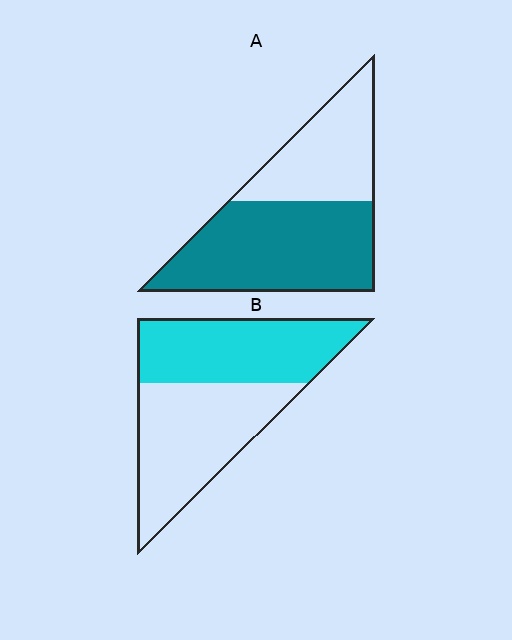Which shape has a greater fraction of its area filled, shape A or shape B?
Shape A.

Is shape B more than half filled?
Roughly half.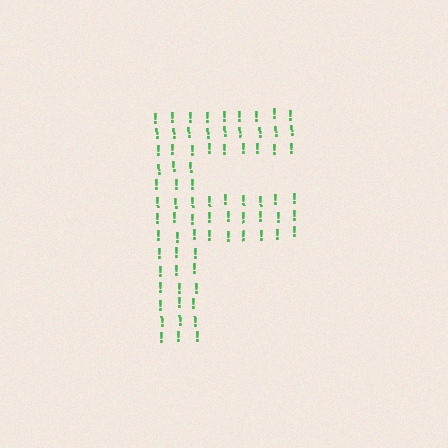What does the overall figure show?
The overall figure shows the letter F.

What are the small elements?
The small elements are exclamation marks.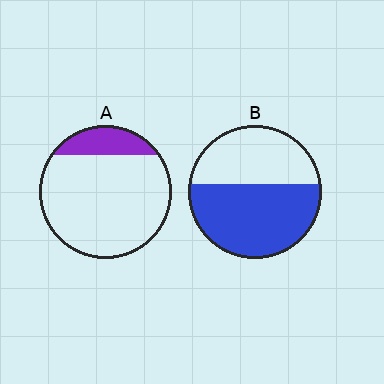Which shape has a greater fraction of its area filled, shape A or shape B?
Shape B.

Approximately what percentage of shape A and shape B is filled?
A is approximately 15% and B is approximately 60%.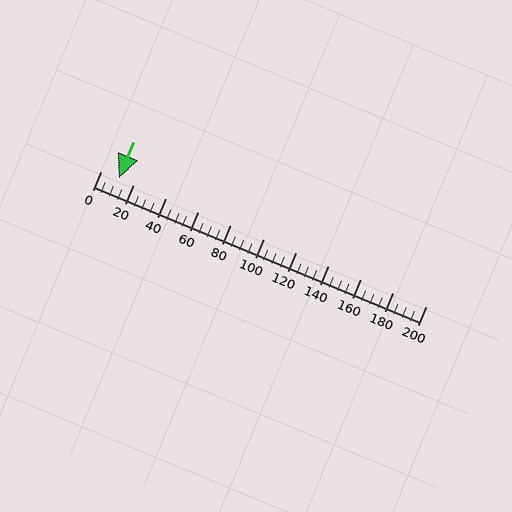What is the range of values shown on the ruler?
The ruler shows values from 0 to 200.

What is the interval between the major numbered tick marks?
The major tick marks are spaced 20 units apart.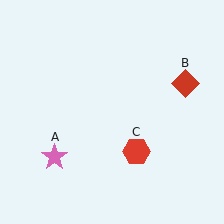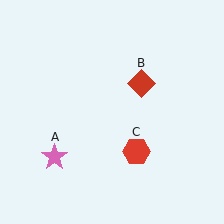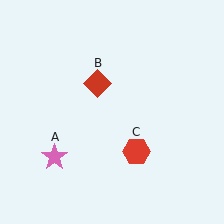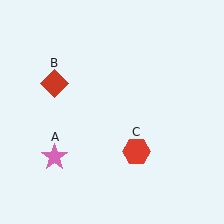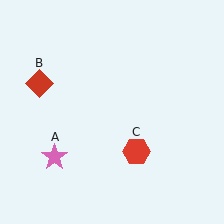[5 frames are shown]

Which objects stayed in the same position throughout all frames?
Pink star (object A) and red hexagon (object C) remained stationary.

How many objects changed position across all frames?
1 object changed position: red diamond (object B).